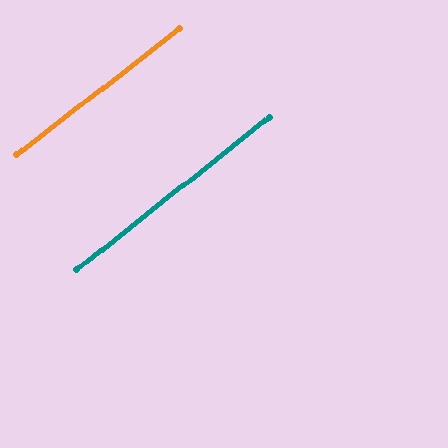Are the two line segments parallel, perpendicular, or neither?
Parallel — their directions differ by only 0.7°.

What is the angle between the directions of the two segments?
Approximately 1 degree.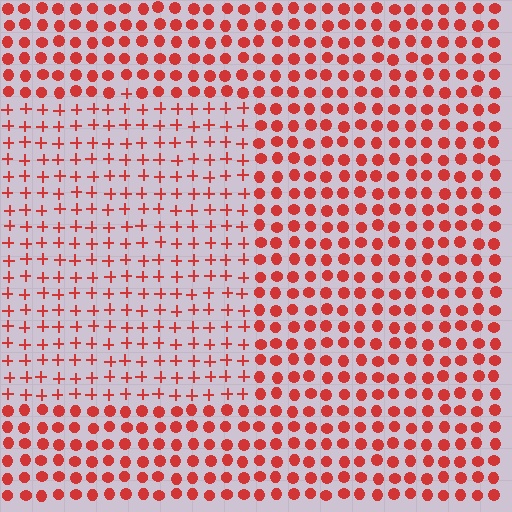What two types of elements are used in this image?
The image uses plus signs inside the rectangle region and circles outside it.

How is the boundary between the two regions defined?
The boundary is defined by a change in element shape: plus signs inside vs. circles outside. All elements share the same color and spacing.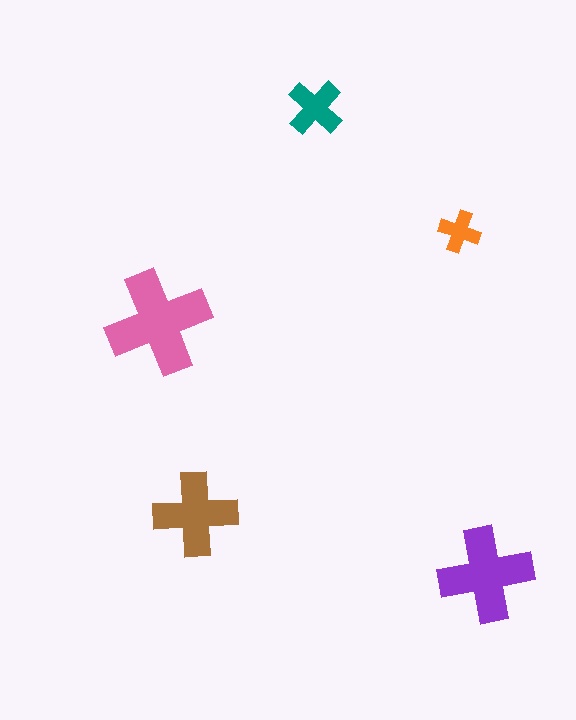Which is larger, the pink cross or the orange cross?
The pink one.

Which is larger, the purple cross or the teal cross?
The purple one.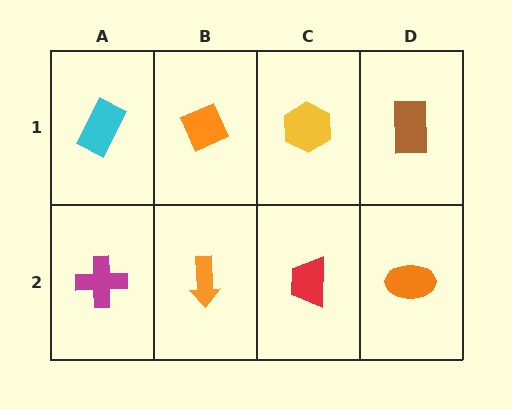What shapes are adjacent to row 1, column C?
A red trapezoid (row 2, column C), an orange diamond (row 1, column B), a brown rectangle (row 1, column D).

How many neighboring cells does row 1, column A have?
2.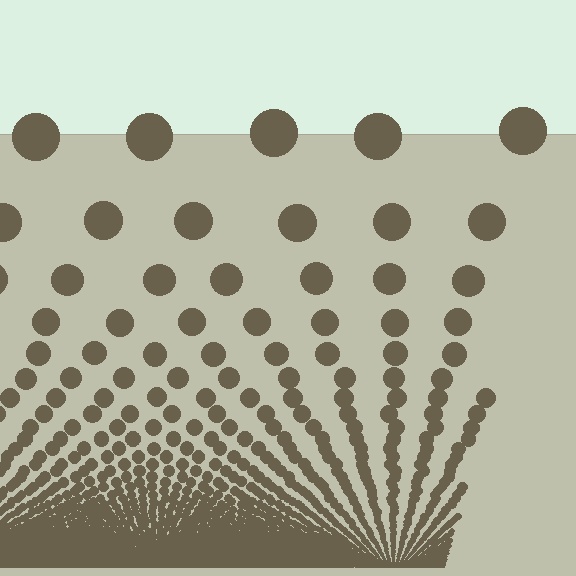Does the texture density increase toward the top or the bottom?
Density increases toward the bottom.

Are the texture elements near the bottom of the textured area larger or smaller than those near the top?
Smaller. The gradient is inverted — elements near the bottom are smaller and denser.